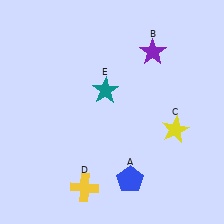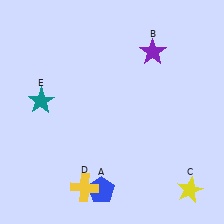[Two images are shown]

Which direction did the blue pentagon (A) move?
The blue pentagon (A) moved left.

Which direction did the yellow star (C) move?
The yellow star (C) moved down.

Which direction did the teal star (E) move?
The teal star (E) moved left.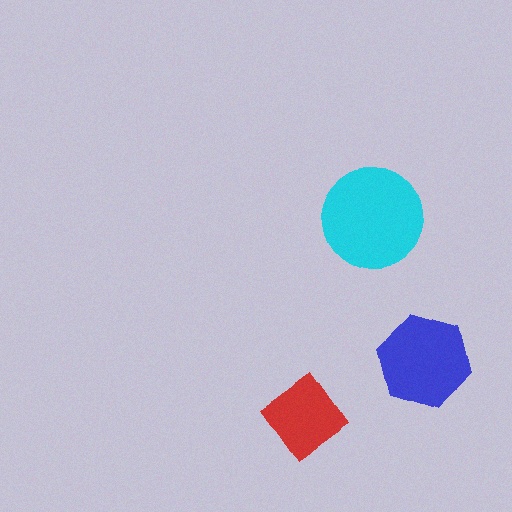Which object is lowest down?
The red diamond is bottommost.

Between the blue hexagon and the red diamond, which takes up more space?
The blue hexagon.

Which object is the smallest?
The red diamond.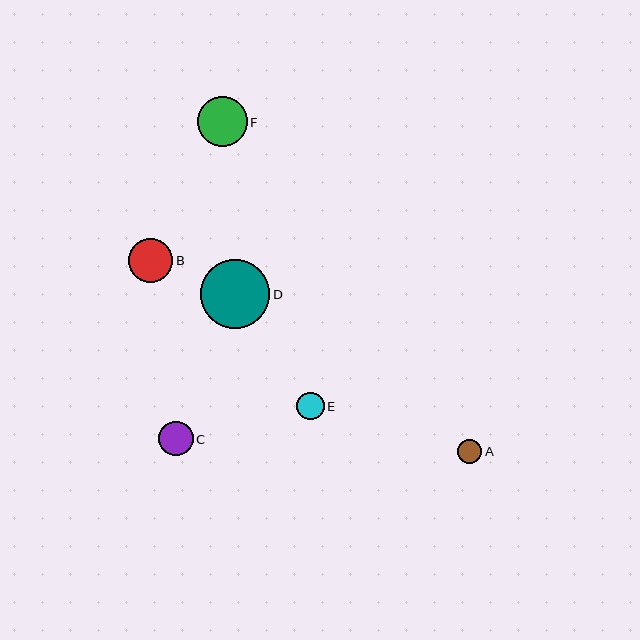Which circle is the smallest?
Circle A is the smallest with a size of approximately 24 pixels.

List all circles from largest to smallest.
From largest to smallest: D, F, B, C, E, A.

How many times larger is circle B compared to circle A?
Circle B is approximately 1.8 times the size of circle A.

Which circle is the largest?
Circle D is the largest with a size of approximately 69 pixels.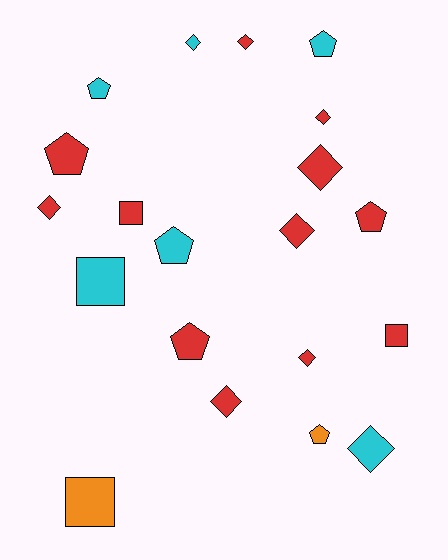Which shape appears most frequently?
Diamond, with 9 objects.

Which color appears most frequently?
Red, with 12 objects.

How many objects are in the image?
There are 20 objects.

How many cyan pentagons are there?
There are 3 cyan pentagons.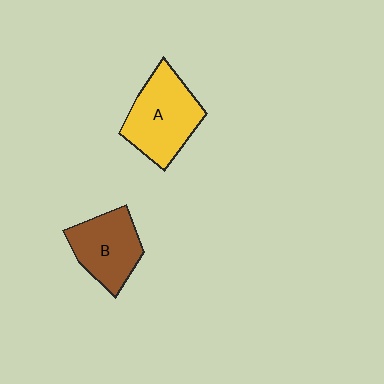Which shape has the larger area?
Shape A (yellow).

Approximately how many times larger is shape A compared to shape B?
Approximately 1.2 times.